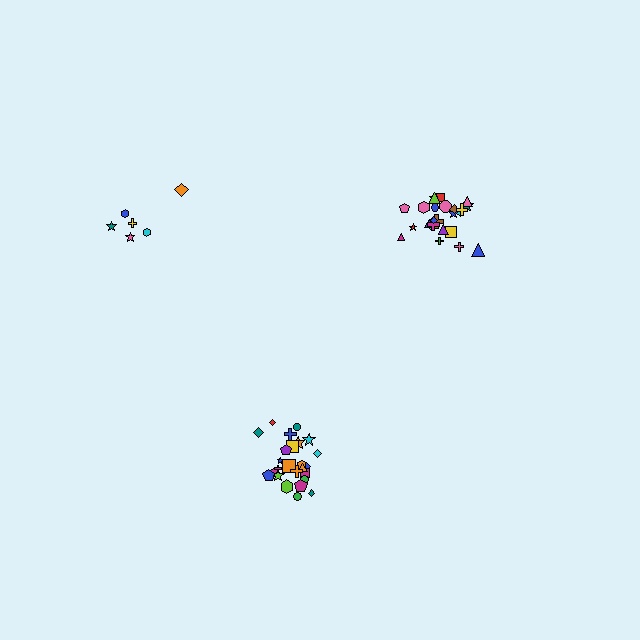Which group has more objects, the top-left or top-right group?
The top-right group.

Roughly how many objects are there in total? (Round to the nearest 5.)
Roughly 55 objects in total.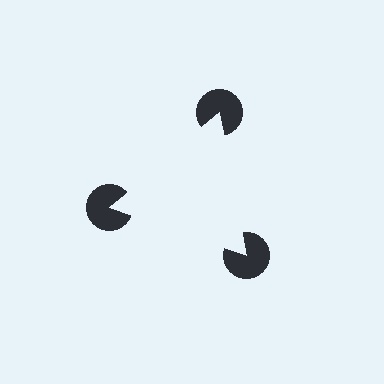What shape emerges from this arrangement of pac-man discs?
An illusory triangle — its edges are inferred from the aligned wedge cuts in the pac-man discs, not physically drawn.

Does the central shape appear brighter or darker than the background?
It typically appears slightly brighter than the background, even though no actual brightness change is drawn.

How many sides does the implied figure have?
3 sides.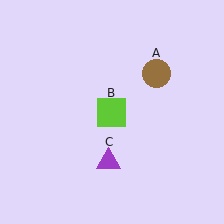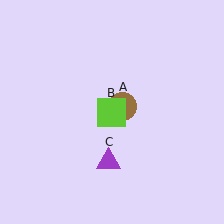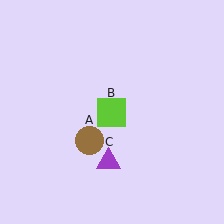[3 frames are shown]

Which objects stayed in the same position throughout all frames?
Lime square (object B) and purple triangle (object C) remained stationary.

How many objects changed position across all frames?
1 object changed position: brown circle (object A).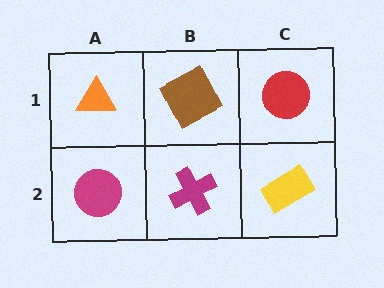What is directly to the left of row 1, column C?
A brown square.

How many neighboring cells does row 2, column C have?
2.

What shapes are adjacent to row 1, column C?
A yellow rectangle (row 2, column C), a brown square (row 1, column B).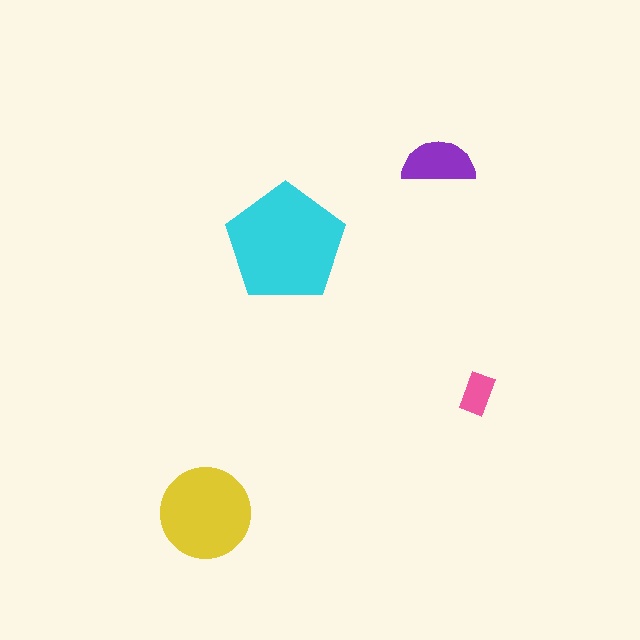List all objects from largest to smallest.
The cyan pentagon, the yellow circle, the purple semicircle, the pink rectangle.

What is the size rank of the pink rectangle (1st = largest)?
4th.